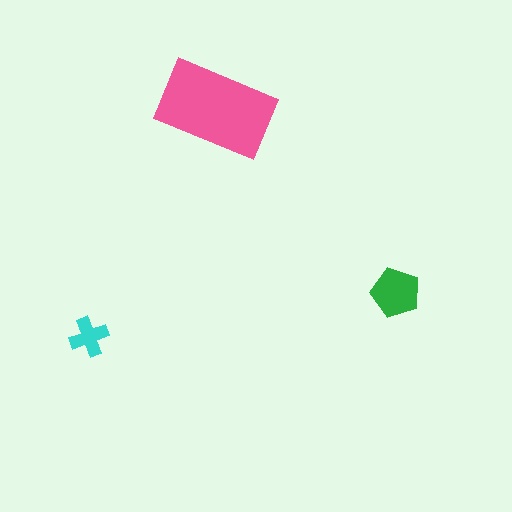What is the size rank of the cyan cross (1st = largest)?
3rd.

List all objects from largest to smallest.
The pink rectangle, the green pentagon, the cyan cross.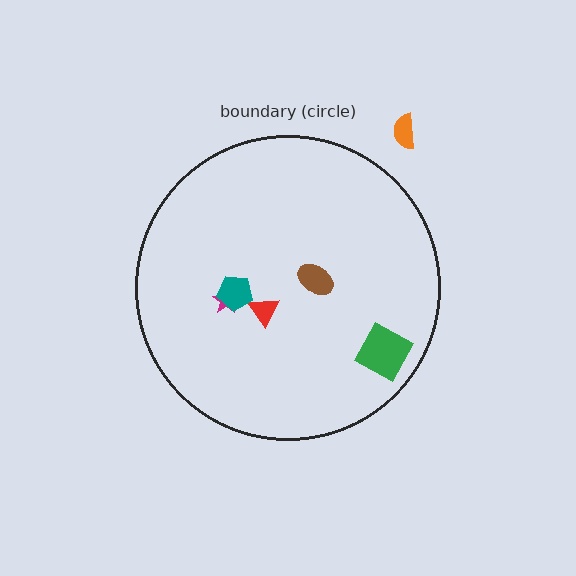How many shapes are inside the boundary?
5 inside, 1 outside.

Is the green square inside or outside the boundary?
Inside.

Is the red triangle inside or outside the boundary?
Inside.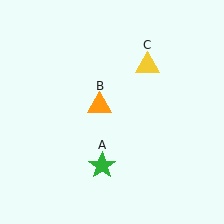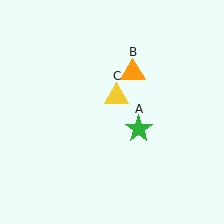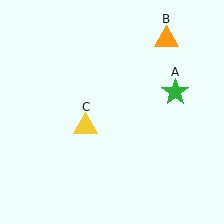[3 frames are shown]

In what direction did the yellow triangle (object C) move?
The yellow triangle (object C) moved down and to the left.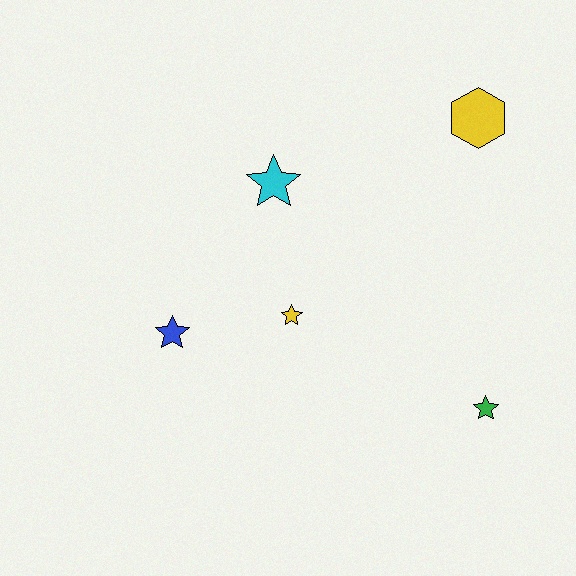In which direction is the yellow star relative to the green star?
The yellow star is to the left of the green star.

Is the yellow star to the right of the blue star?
Yes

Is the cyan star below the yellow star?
No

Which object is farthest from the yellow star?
The yellow hexagon is farthest from the yellow star.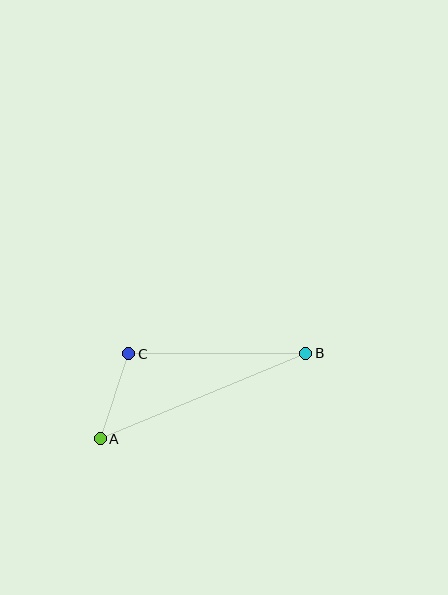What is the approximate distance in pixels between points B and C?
The distance between B and C is approximately 177 pixels.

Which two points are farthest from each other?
Points A and B are farthest from each other.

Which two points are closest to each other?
Points A and C are closest to each other.